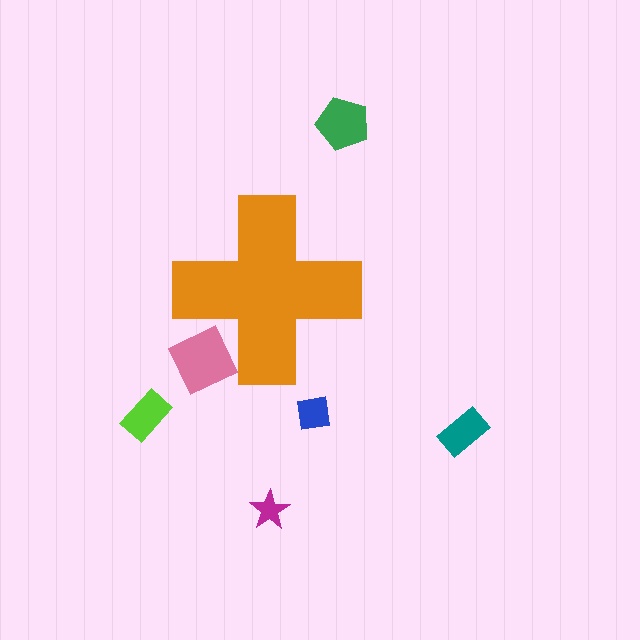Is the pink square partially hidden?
Yes, the pink square is partially hidden behind the orange cross.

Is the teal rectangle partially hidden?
No, the teal rectangle is fully visible.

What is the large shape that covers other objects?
An orange cross.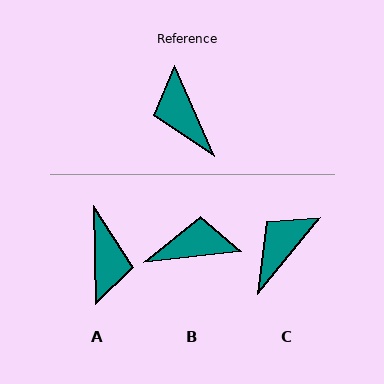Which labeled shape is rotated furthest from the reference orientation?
A, about 157 degrees away.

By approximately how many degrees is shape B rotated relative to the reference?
Approximately 108 degrees clockwise.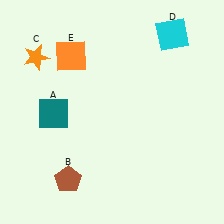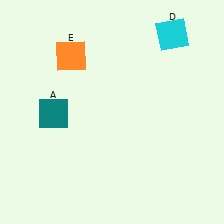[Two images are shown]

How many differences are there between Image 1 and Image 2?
There are 2 differences between the two images.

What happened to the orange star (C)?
The orange star (C) was removed in Image 2. It was in the top-left area of Image 1.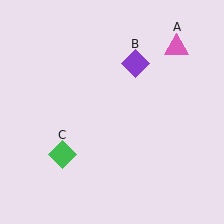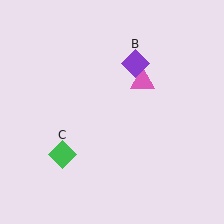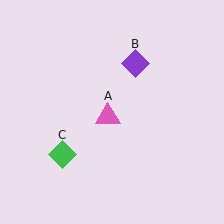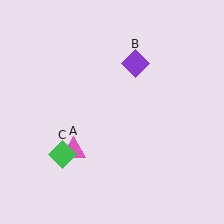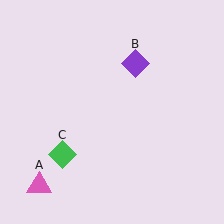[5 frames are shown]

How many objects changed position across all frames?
1 object changed position: pink triangle (object A).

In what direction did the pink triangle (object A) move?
The pink triangle (object A) moved down and to the left.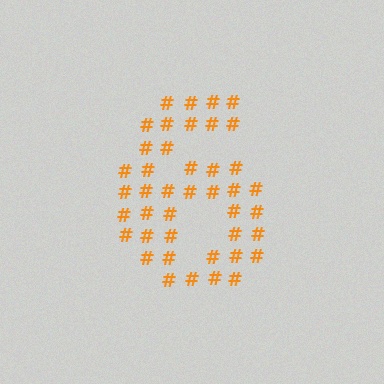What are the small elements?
The small elements are hash symbols.